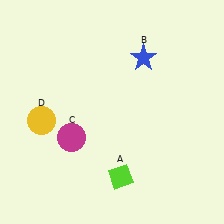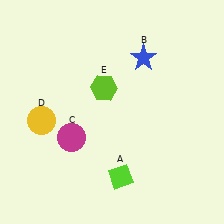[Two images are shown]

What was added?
A lime hexagon (E) was added in Image 2.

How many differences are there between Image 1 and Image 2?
There is 1 difference between the two images.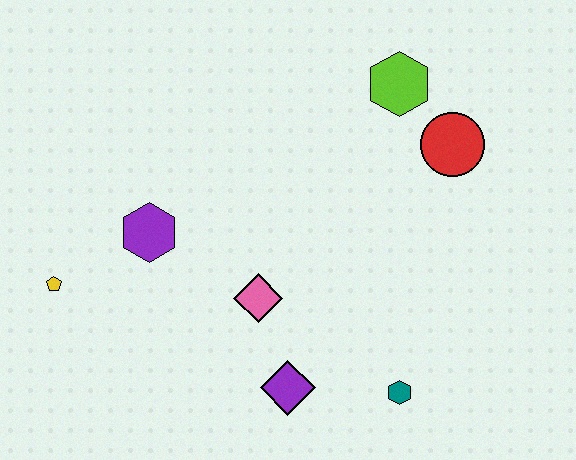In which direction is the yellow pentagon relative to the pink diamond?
The yellow pentagon is to the left of the pink diamond.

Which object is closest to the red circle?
The lime hexagon is closest to the red circle.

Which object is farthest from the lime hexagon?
The yellow pentagon is farthest from the lime hexagon.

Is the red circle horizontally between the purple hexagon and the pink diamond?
No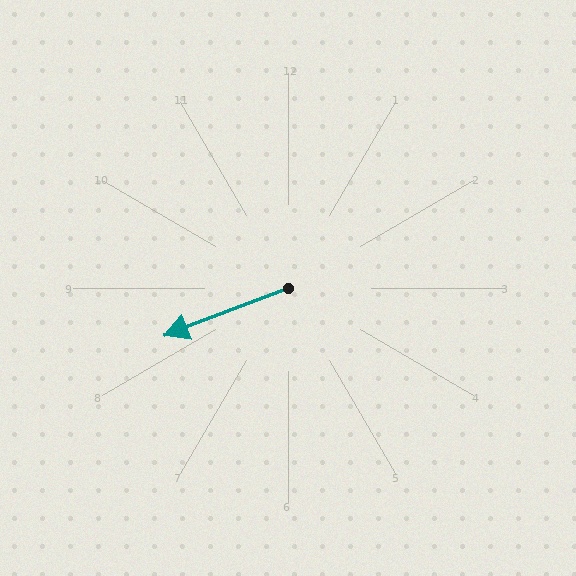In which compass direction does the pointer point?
West.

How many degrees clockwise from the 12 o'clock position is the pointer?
Approximately 249 degrees.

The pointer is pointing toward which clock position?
Roughly 8 o'clock.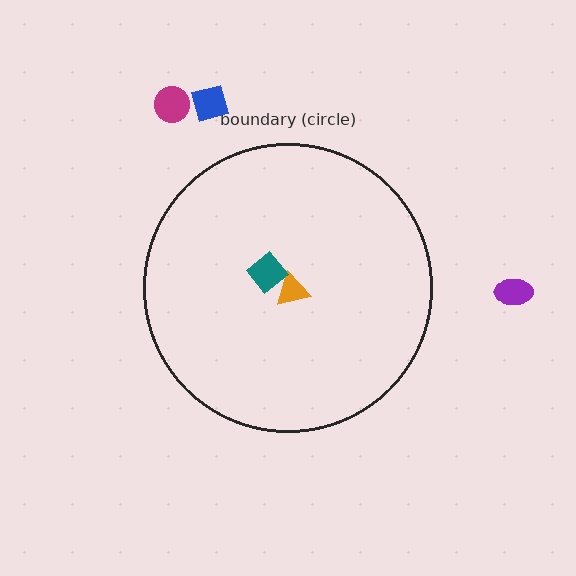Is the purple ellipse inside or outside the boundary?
Outside.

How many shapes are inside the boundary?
2 inside, 3 outside.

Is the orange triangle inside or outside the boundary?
Inside.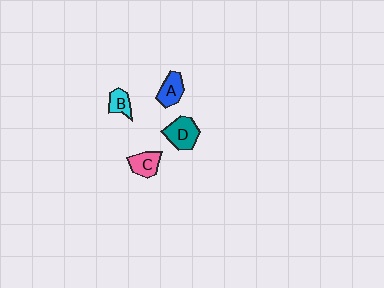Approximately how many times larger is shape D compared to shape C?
Approximately 1.3 times.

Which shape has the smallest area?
Shape B (cyan).